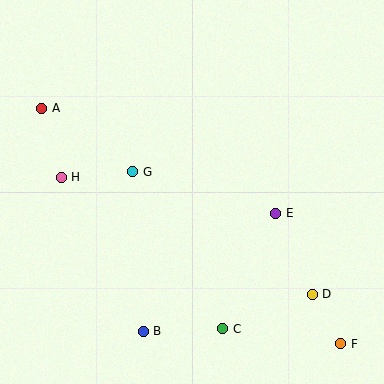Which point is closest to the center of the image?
Point G at (133, 172) is closest to the center.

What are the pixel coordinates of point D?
Point D is at (312, 294).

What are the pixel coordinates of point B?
Point B is at (143, 331).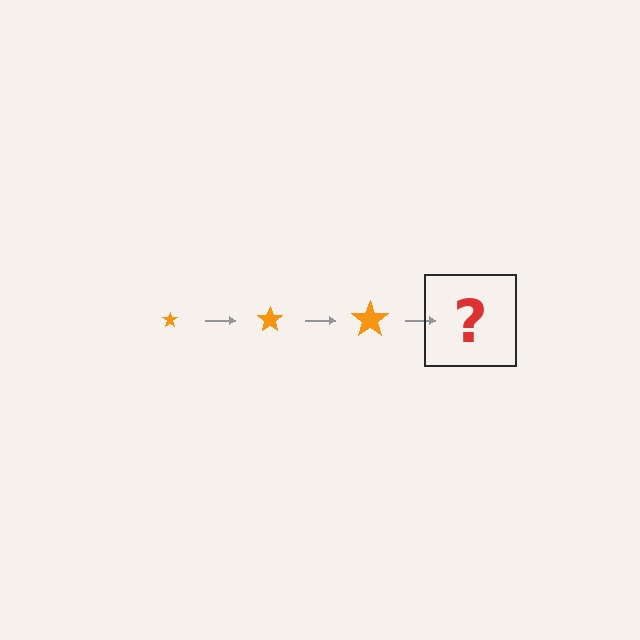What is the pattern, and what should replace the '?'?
The pattern is that the star gets progressively larger each step. The '?' should be an orange star, larger than the previous one.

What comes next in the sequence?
The next element should be an orange star, larger than the previous one.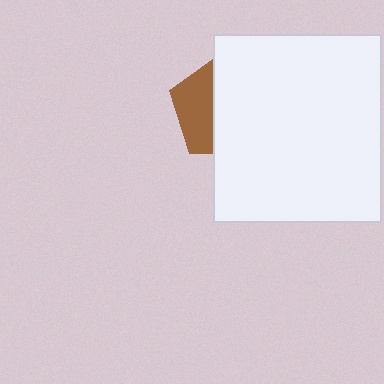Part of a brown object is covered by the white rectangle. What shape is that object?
It is a pentagon.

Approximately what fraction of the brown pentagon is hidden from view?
Roughly 61% of the brown pentagon is hidden behind the white rectangle.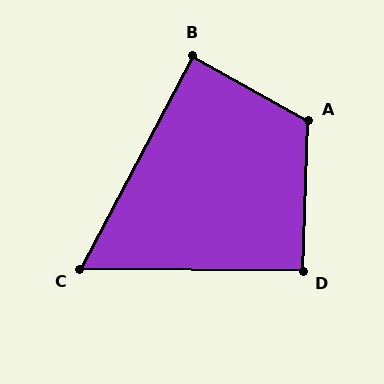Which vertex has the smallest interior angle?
C, at approximately 63 degrees.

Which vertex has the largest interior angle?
A, at approximately 117 degrees.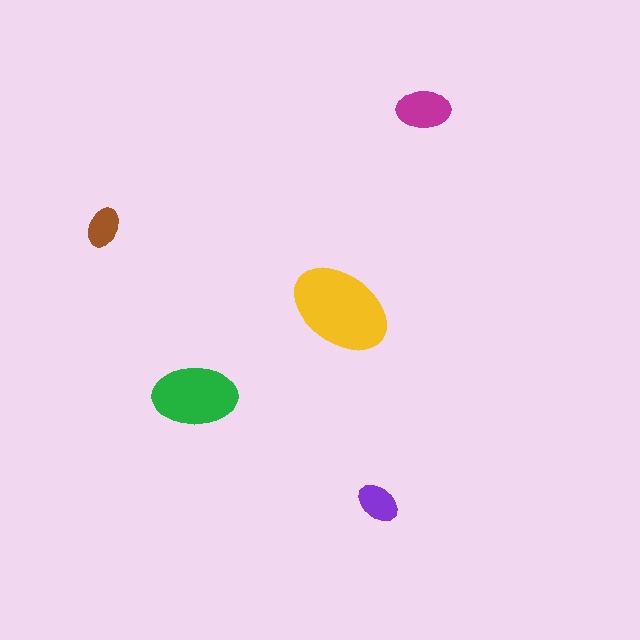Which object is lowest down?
The purple ellipse is bottommost.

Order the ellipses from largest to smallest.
the yellow one, the green one, the magenta one, the purple one, the brown one.